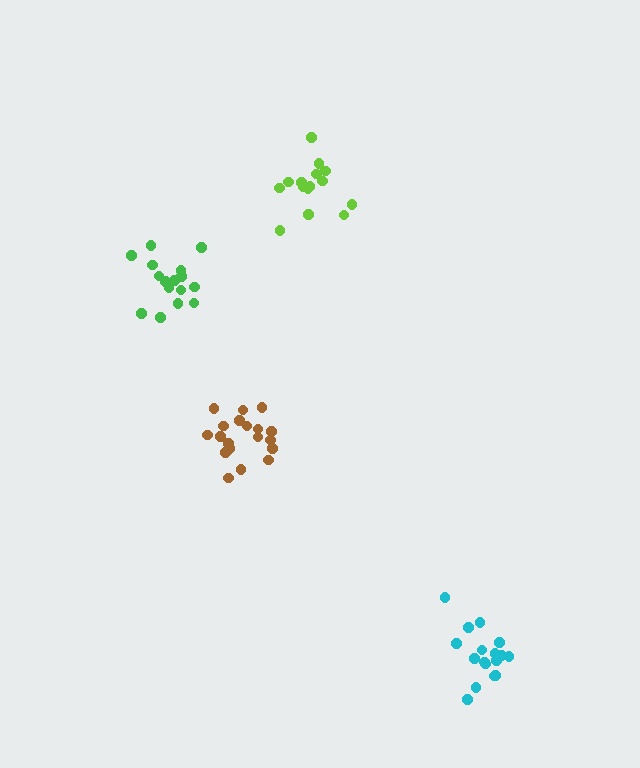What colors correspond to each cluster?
The clusters are colored: lime, cyan, brown, green.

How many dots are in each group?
Group 1: 16 dots, Group 2: 17 dots, Group 3: 19 dots, Group 4: 16 dots (68 total).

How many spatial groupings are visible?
There are 4 spatial groupings.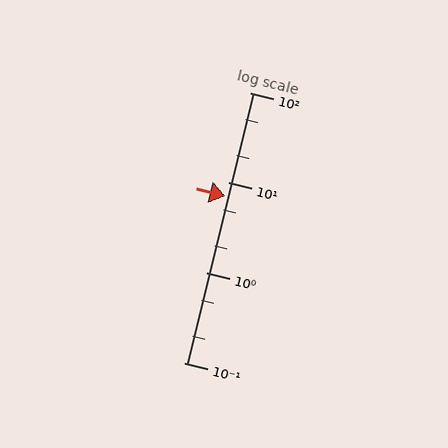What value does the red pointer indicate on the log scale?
The pointer indicates approximately 7.1.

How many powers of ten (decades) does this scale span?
The scale spans 3 decades, from 0.1 to 100.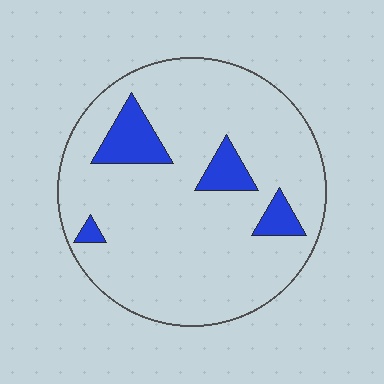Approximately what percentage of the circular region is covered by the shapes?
Approximately 10%.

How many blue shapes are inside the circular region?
4.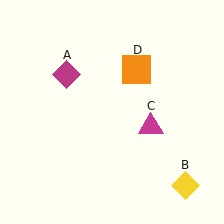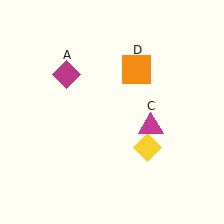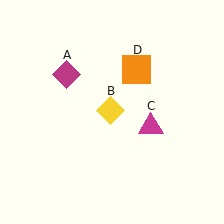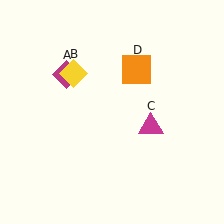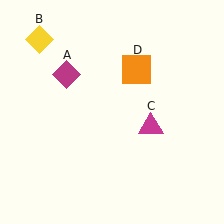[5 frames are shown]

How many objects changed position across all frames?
1 object changed position: yellow diamond (object B).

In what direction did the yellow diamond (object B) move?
The yellow diamond (object B) moved up and to the left.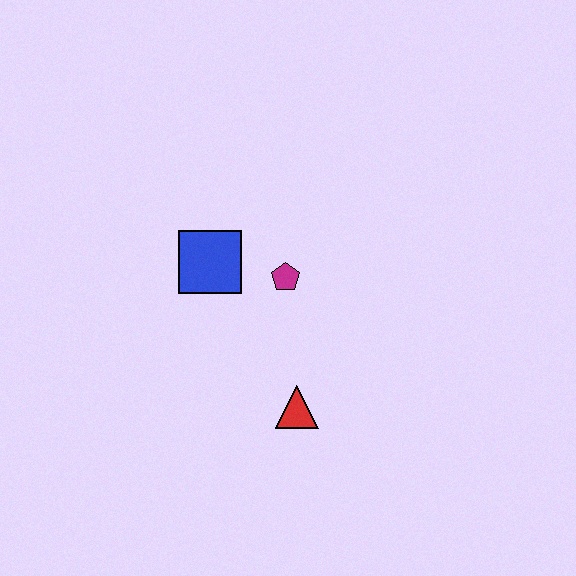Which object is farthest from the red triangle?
The blue square is farthest from the red triangle.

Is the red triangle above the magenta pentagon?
No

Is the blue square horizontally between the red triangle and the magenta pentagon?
No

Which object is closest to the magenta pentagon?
The blue square is closest to the magenta pentagon.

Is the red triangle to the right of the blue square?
Yes